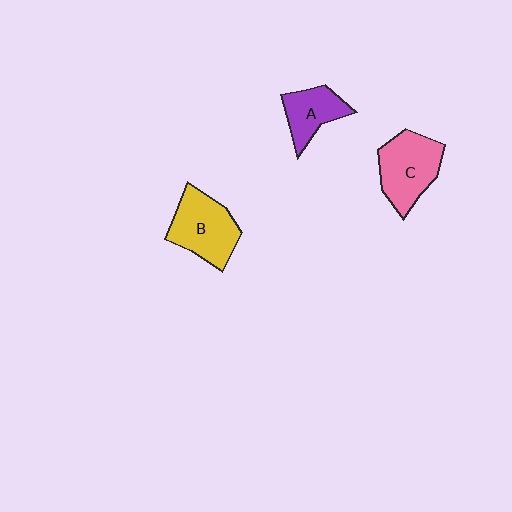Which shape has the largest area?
Shape C (pink).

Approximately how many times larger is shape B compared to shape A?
Approximately 1.4 times.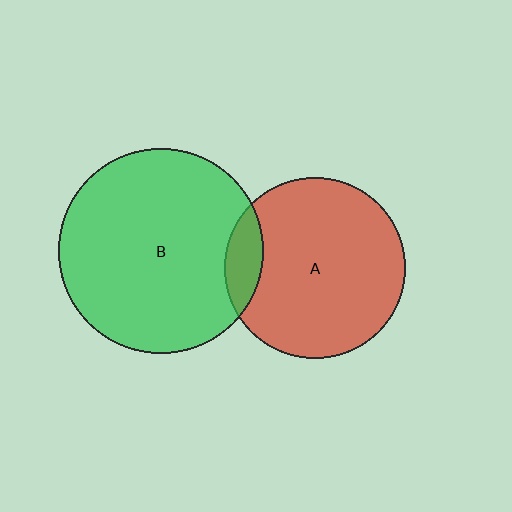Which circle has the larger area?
Circle B (green).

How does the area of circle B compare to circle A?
Approximately 1.3 times.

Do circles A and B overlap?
Yes.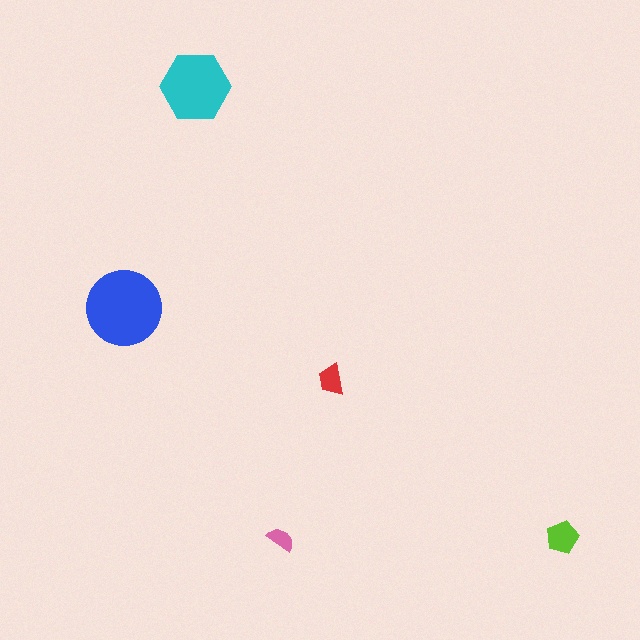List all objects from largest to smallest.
The blue circle, the cyan hexagon, the lime pentagon, the red trapezoid, the pink semicircle.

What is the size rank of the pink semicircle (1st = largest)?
5th.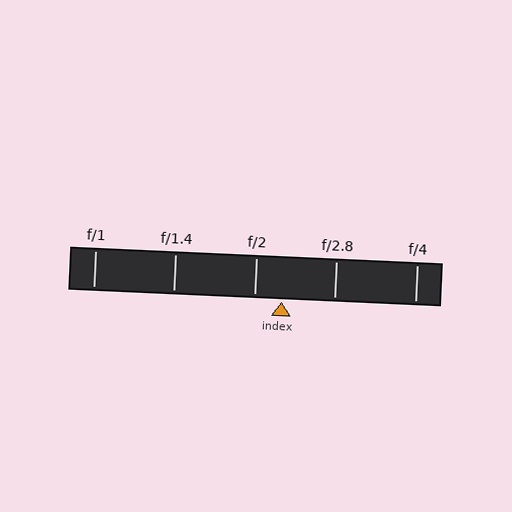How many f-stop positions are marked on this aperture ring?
There are 5 f-stop positions marked.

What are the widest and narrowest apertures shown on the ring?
The widest aperture shown is f/1 and the narrowest is f/4.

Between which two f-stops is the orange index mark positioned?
The index mark is between f/2 and f/2.8.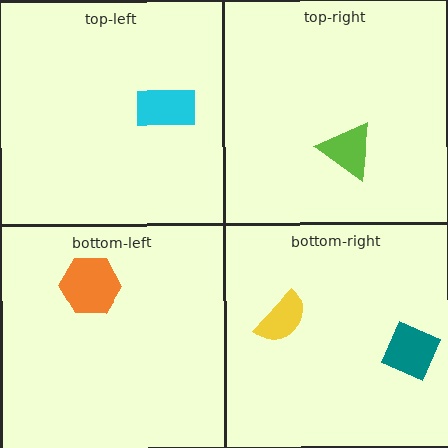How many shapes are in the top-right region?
1.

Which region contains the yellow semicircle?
The bottom-right region.